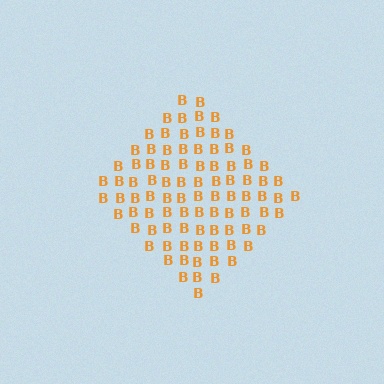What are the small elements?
The small elements are letter B's.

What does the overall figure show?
The overall figure shows a diamond.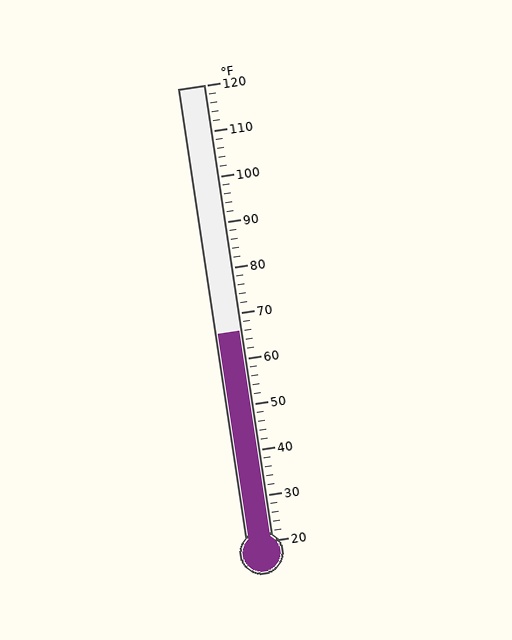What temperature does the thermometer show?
The thermometer shows approximately 66°F.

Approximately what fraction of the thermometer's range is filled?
The thermometer is filled to approximately 45% of its range.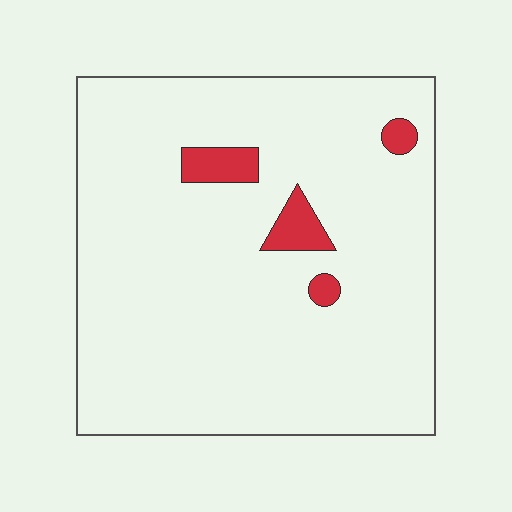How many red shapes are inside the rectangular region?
4.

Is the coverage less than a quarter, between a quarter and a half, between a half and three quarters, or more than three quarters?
Less than a quarter.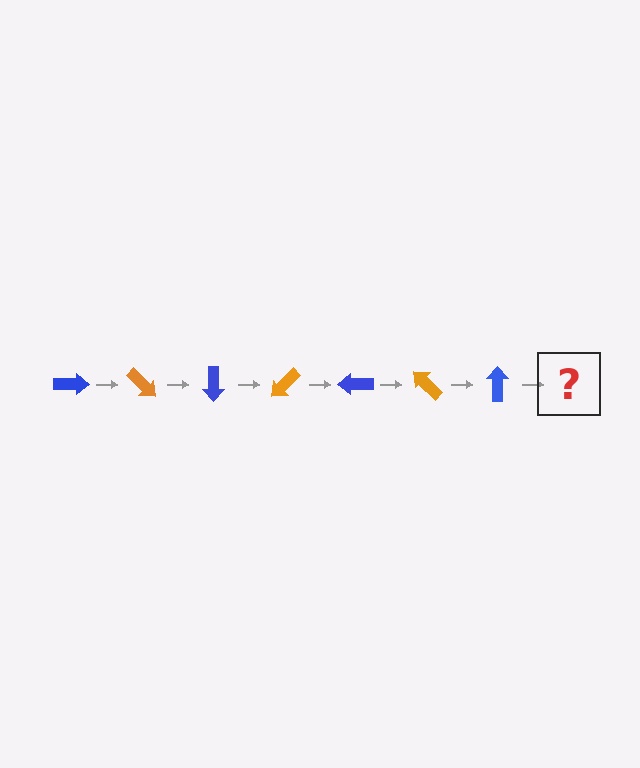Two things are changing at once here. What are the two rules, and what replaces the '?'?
The two rules are that it rotates 45 degrees each step and the color cycles through blue and orange. The '?' should be an orange arrow, rotated 315 degrees from the start.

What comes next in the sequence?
The next element should be an orange arrow, rotated 315 degrees from the start.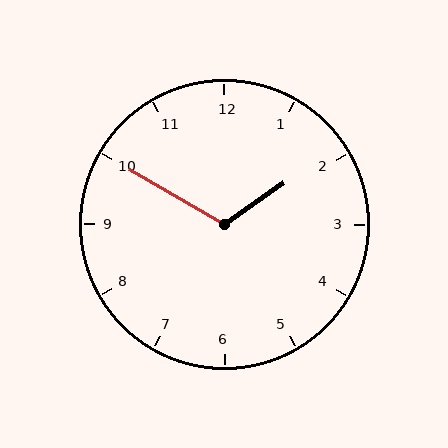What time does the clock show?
1:50.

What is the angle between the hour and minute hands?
Approximately 115 degrees.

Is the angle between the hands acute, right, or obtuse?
It is obtuse.